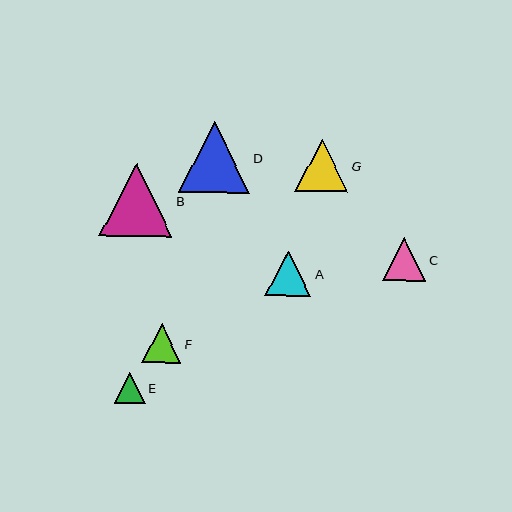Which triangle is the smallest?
Triangle E is the smallest with a size of approximately 31 pixels.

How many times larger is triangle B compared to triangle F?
Triangle B is approximately 1.9 times the size of triangle F.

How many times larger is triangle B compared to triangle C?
Triangle B is approximately 1.7 times the size of triangle C.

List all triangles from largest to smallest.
From largest to smallest: B, D, G, A, C, F, E.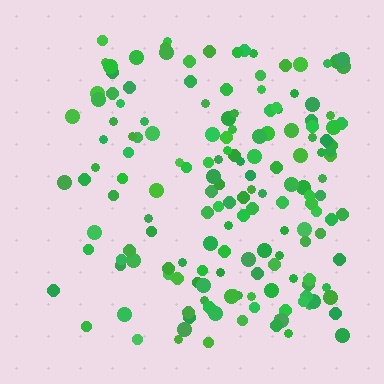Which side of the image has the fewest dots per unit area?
The left.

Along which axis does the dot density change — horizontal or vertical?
Horizontal.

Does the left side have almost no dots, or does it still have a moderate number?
Still a moderate number, just noticeably fewer than the right.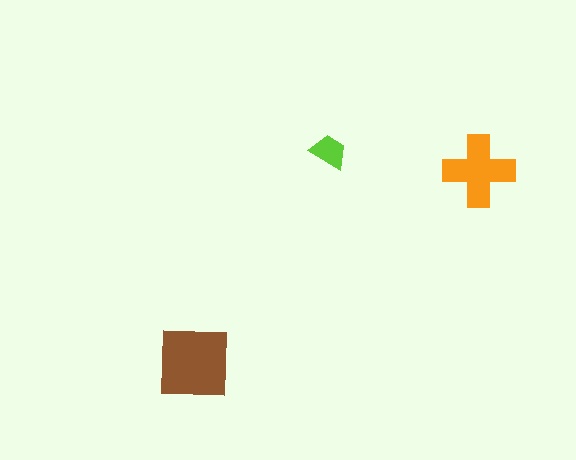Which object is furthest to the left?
The brown square is leftmost.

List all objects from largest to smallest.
The brown square, the orange cross, the lime trapezoid.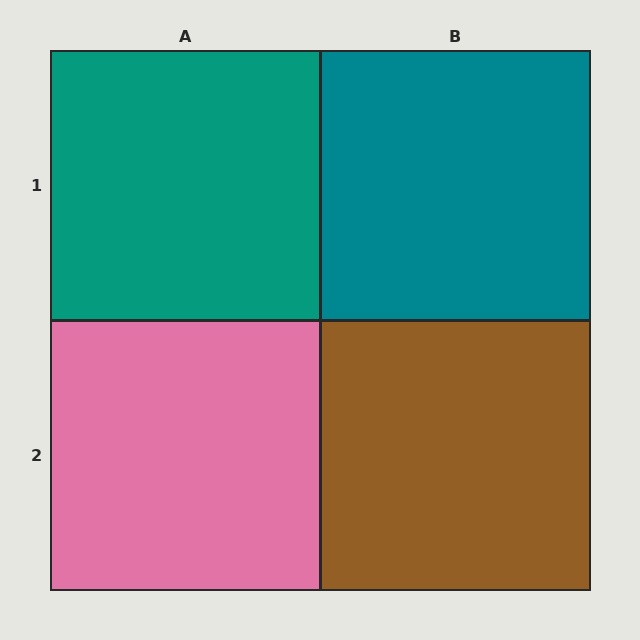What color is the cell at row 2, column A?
Pink.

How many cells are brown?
1 cell is brown.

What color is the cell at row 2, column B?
Brown.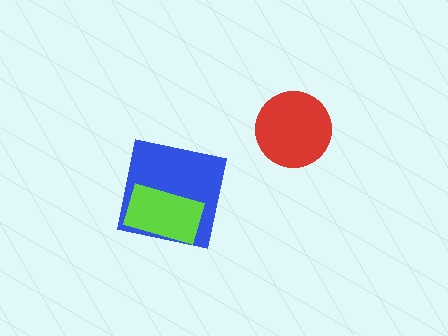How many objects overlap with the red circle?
0 objects overlap with the red circle.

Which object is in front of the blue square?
The lime rectangle is in front of the blue square.